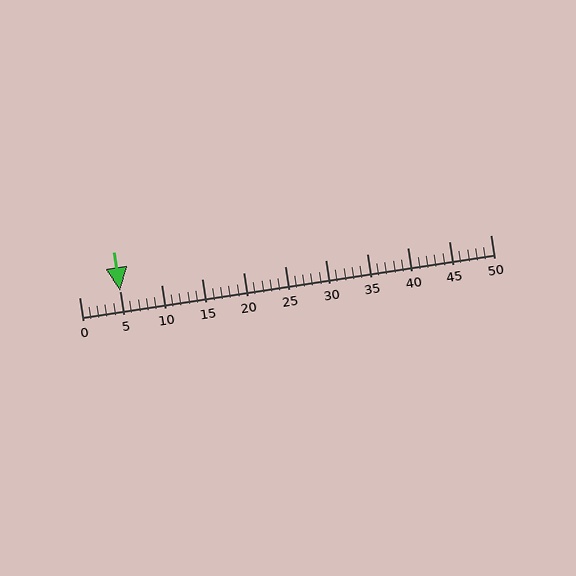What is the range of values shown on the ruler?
The ruler shows values from 0 to 50.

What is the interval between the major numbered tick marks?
The major tick marks are spaced 5 units apart.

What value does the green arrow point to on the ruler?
The green arrow points to approximately 5.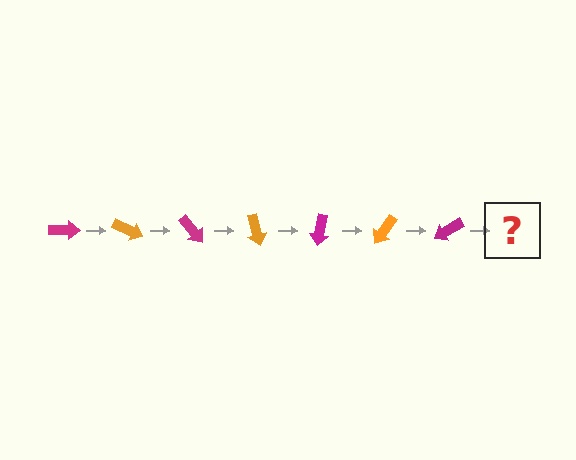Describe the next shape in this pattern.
It should be an orange arrow, rotated 175 degrees from the start.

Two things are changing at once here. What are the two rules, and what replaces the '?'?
The two rules are that it rotates 25 degrees each step and the color cycles through magenta and orange. The '?' should be an orange arrow, rotated 175 degrees from the start.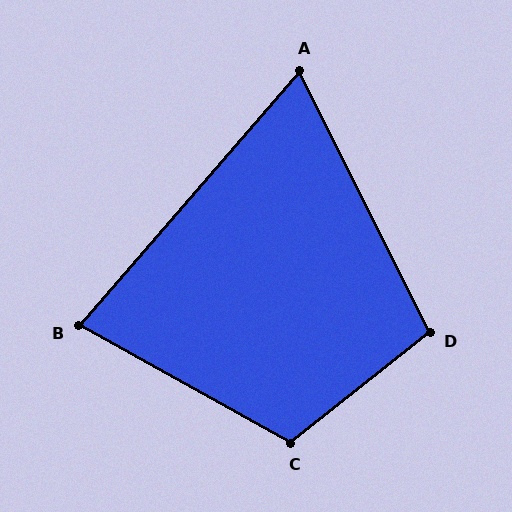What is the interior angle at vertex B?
Approximately 78 degrees (acute).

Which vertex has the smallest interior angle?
A, at approximately 67 degrees.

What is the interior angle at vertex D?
Approximately 102 degrees (obtuse).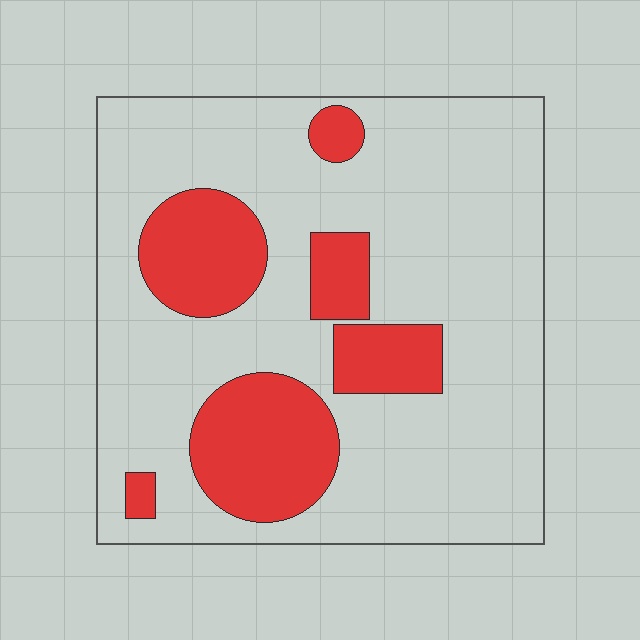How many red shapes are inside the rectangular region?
6.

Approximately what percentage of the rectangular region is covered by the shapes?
Approximately 25%.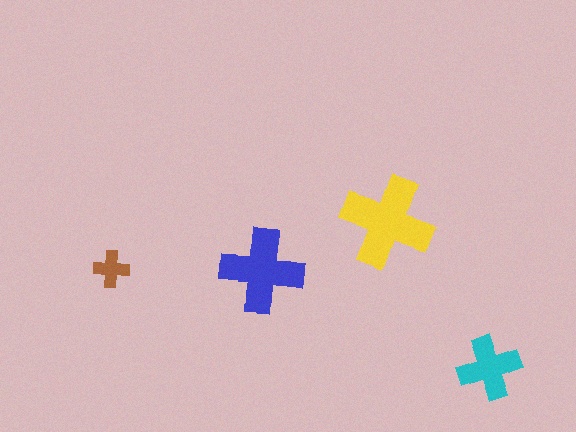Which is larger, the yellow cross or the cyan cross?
The yellow one.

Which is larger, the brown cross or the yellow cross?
The yellow one.